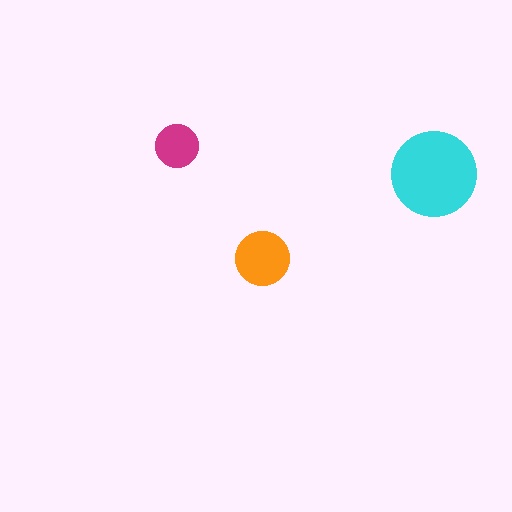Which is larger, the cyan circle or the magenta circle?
The cyan one.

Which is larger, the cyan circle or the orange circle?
The cyan one.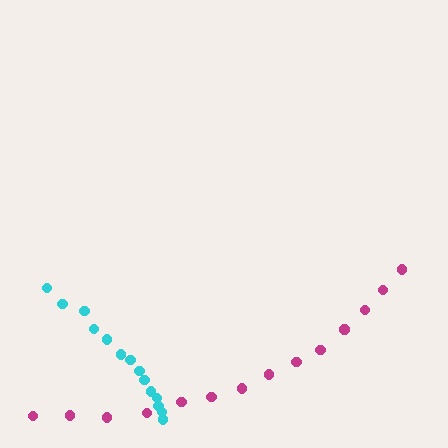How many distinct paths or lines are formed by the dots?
There are 2 distinct paths.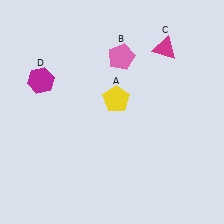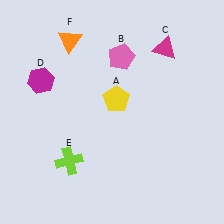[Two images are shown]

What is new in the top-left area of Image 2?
An orange triangle (F) was added in the top-left area of Image 2.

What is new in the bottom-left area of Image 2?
A lime cross (E) was added in the bottom-left area of Image 2.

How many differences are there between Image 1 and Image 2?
There are 2 differences between the two images.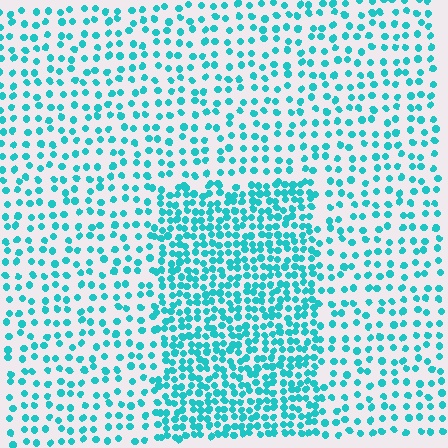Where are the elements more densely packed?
The elements are more densely packed inside the rectangle boundary.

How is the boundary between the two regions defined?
The boundary is defined by a change in element density (approximately 2.1x ratio). All elements are the same color, size, and shape.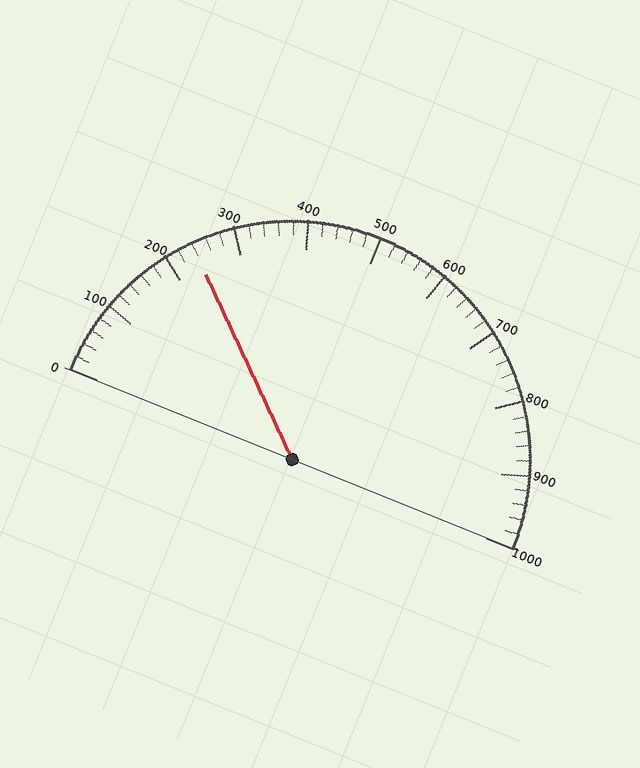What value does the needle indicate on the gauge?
The needle indicates approximately 240.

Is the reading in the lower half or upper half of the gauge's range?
The reading is in the lower half of the range (0 to 1000).